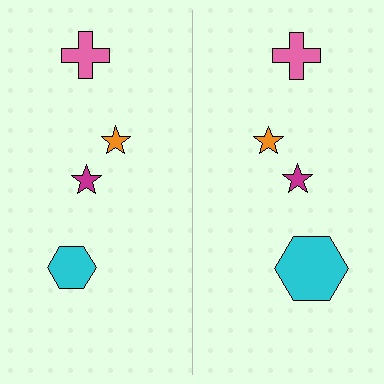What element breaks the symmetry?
The cyan hexagon on the right side has a different size than its mirror counterpart.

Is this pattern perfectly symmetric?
No, the pattern is not perfectly symmetric. The cyan hexagon on the right side has a different size than its mirror counterpart.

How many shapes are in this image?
There are 8 shapes in this image.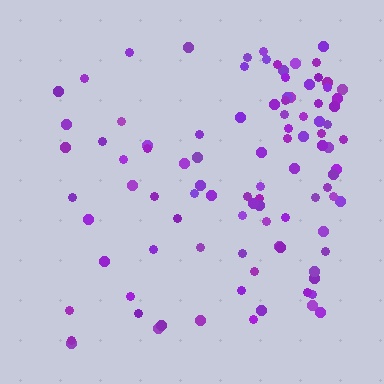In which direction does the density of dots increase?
From left to right, with the right side densest.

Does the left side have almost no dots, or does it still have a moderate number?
Still a moderate number, just noticeably fewer than the right.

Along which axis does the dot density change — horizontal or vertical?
Horizontal.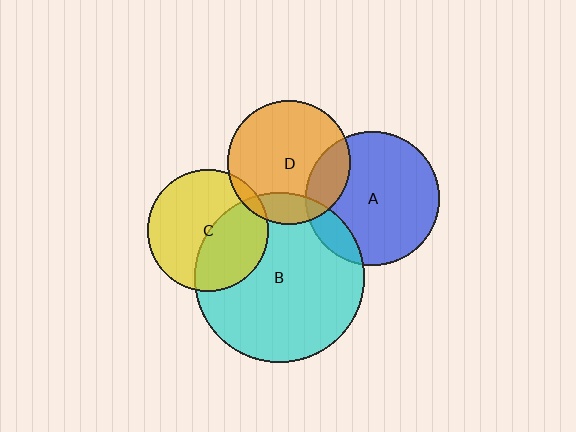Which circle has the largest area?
Circle B (cyan).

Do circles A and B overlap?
Yes.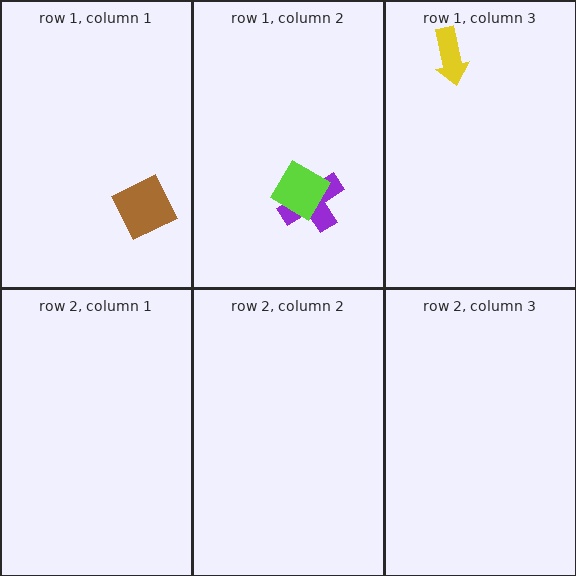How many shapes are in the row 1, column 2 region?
2.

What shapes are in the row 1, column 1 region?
The brown square.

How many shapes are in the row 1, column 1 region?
1.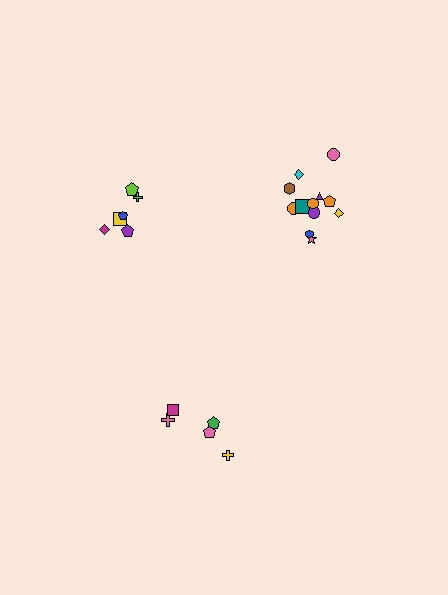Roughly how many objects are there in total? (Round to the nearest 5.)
Roughly 25 objects in total.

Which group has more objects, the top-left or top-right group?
The top-right group.